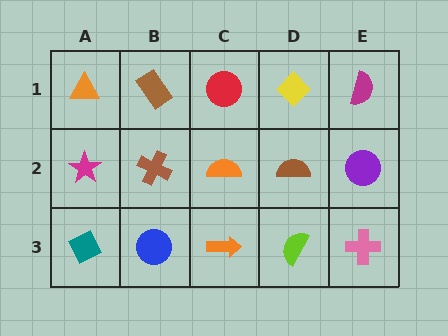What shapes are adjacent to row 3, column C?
An orange semicircle (row 2, column C), a blue circle (row 3, column B), a lime semicircle (row 3, column D).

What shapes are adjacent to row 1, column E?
A purple circle (row 2, column E), a yellow diamond (row 1, column D).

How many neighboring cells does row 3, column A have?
2.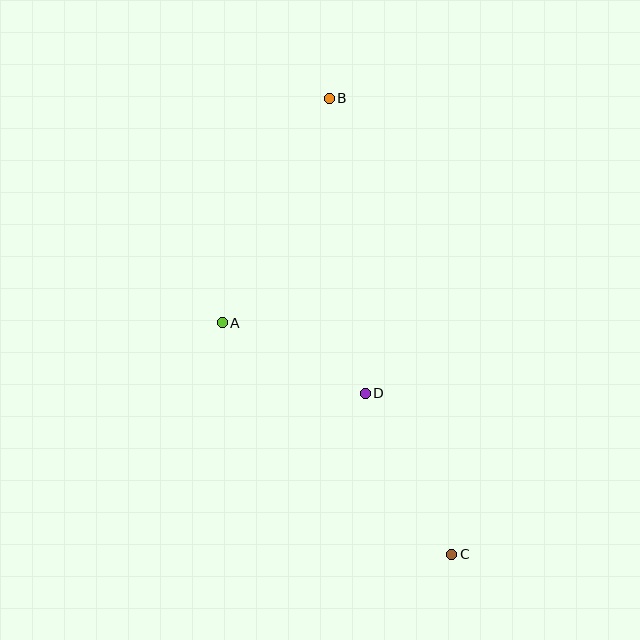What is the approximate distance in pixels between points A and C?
The distance between A and C is approximately 326 pixels.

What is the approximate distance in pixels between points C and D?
The distance between C and D is approximately 183 pixels.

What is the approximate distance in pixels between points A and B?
The distance between A and B is approximately 249 pixels.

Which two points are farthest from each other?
Points B and C are farthest from each other.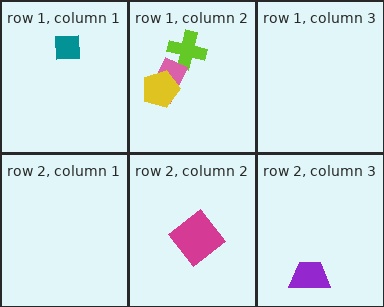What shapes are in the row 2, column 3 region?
The purple trapezoid.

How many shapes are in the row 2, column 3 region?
1.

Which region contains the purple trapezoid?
The row 2, column 3 region.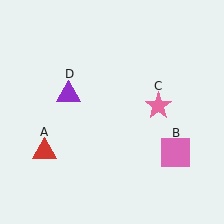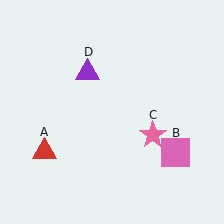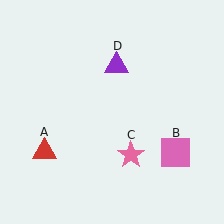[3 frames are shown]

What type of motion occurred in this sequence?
The pink star (object C), purple triangle (object D) rotated clockwise around the center of the scene.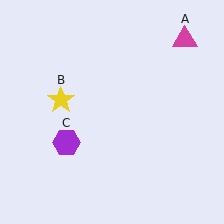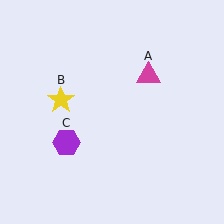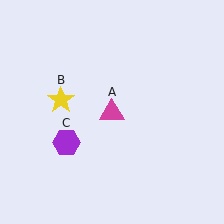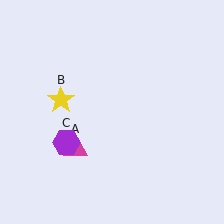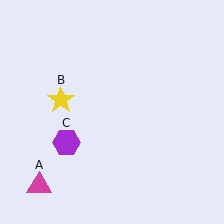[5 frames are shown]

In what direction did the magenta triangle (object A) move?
The magenta triangle (object A) moved down and to the left.